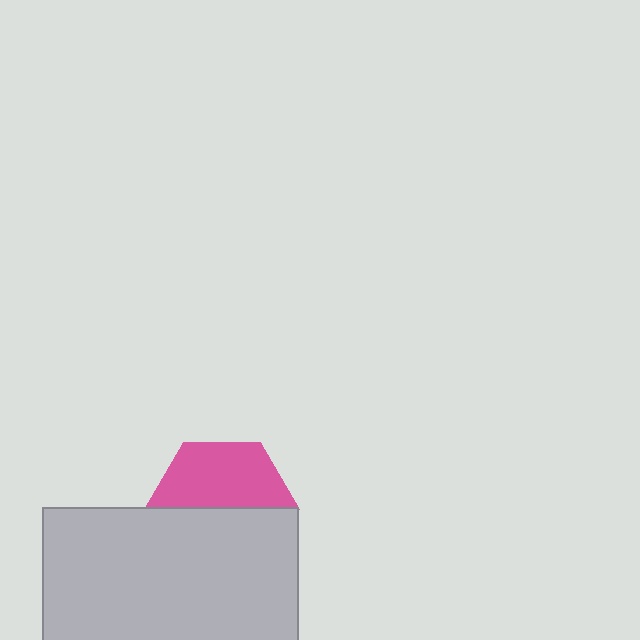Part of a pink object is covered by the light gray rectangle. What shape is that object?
It is a hexagon.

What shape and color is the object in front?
The object in front is a light gray rectangle.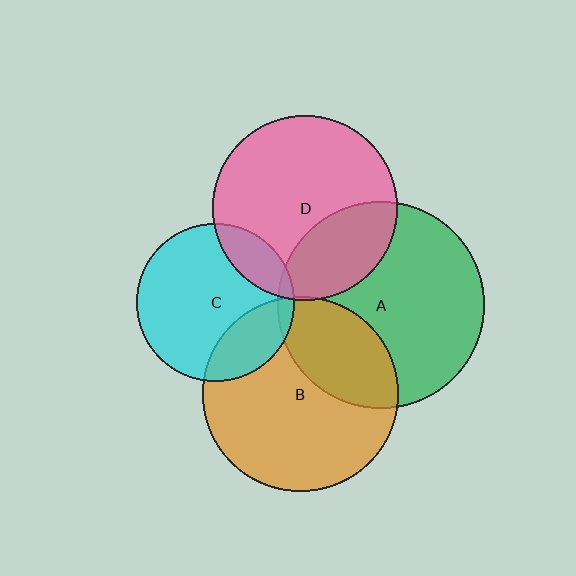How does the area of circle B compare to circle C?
Approximately 1.5 times.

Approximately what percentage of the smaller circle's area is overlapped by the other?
Approximately 5%.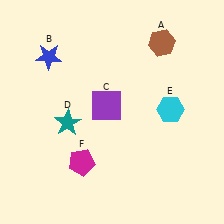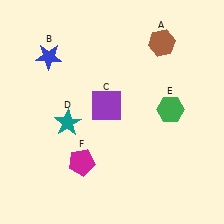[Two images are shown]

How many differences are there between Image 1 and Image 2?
There is 1 difference between the two images.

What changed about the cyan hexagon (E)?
In Image 1, E is cyan. In Image 2, it changed to green.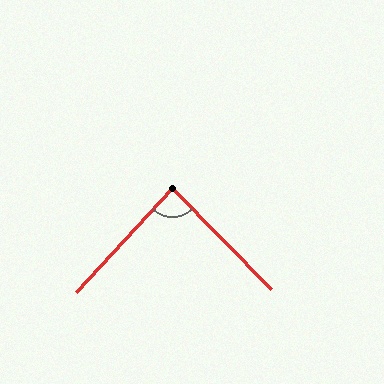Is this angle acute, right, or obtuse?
It is approximately a right angle.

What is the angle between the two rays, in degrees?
Approximately 87 degrees.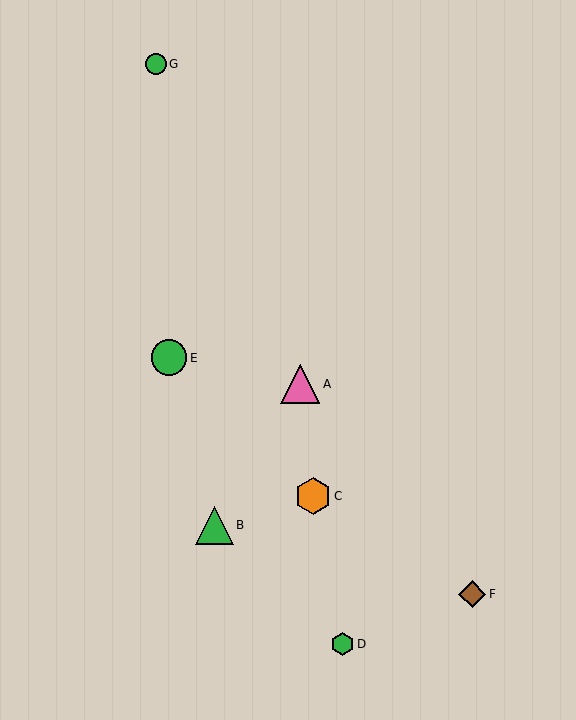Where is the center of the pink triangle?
The center of the pink triangle is at (300, 384).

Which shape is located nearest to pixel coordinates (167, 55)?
The green circle (labeled G) at (156, 64) is nearest to that location.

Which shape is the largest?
The pink triangle (labeled A) is the largest.